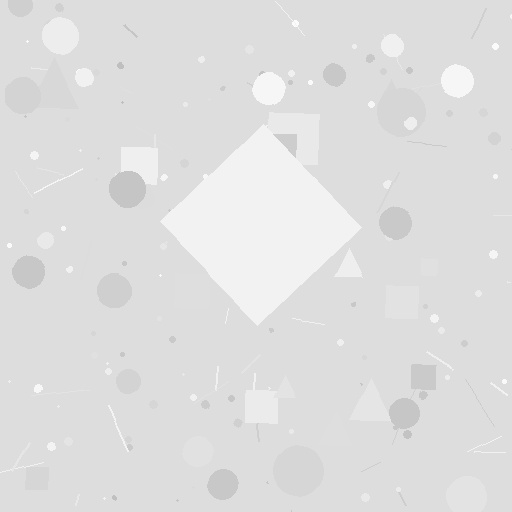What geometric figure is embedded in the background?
A diamond is embedded in the background.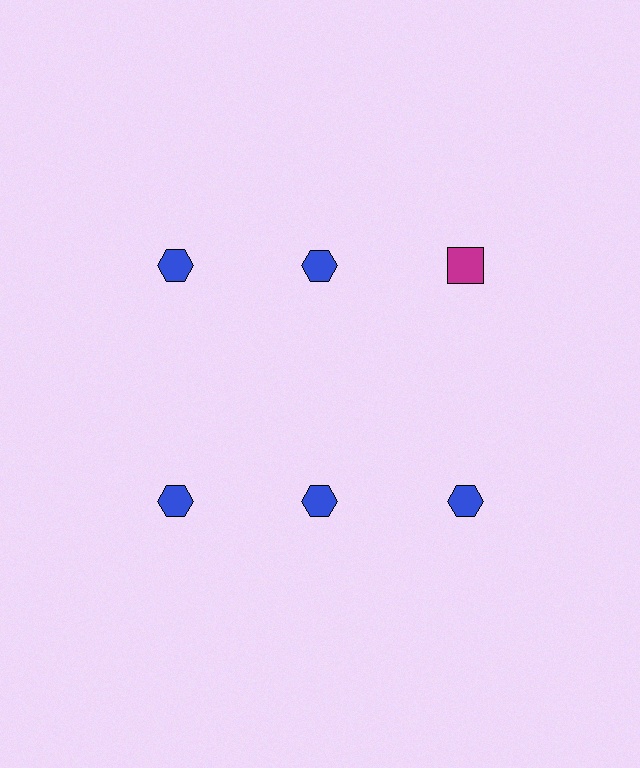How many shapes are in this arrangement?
There are 6 shapes arranged in a grid pattern.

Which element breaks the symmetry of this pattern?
The magenta square in the top row, center column breaks the symmetry. All other shapes are blue hexagons.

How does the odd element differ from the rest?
It differs in both color (magenta instead of blue) and shape (square instead of hexagon).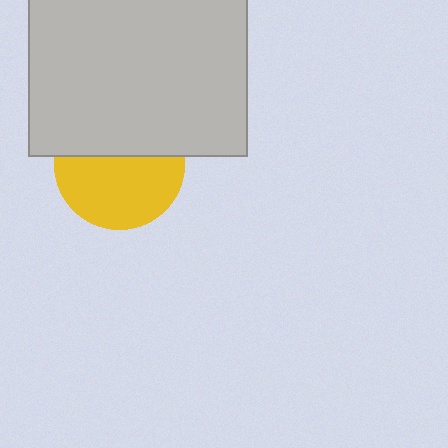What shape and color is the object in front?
The object in front is a light gray rectangle.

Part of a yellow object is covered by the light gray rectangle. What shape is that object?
It is a circle.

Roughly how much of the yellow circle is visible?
About half of it is visible (roughly 57%).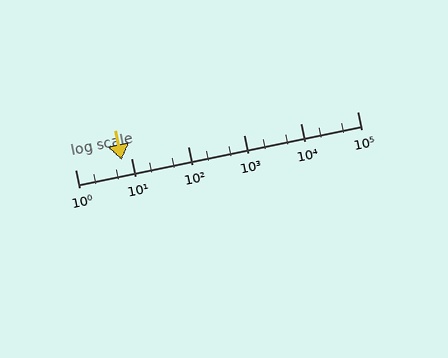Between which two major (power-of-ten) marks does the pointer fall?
The pointer is between 1 and 10.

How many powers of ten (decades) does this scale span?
The scale spans 5 decades, from 1 to 100000.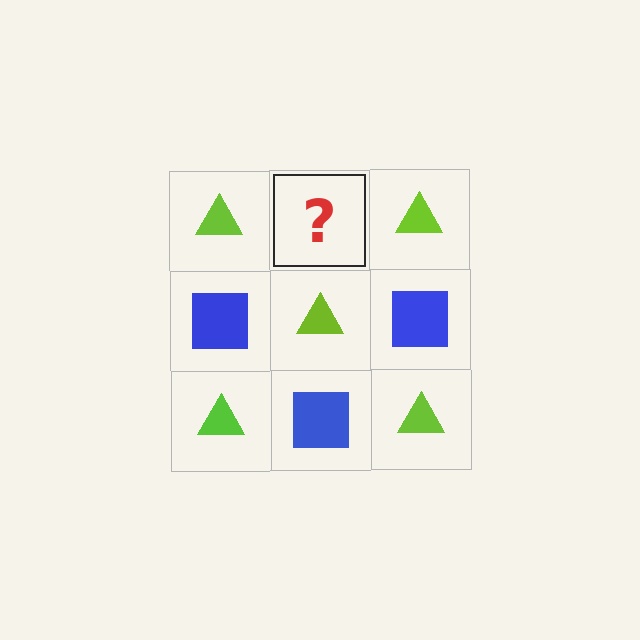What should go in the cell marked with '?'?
The missing cell should contain a blue square.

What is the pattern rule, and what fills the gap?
The rule is that it alternates lime triangle and blue square in a checkerboard pattern. The gap should be filled with a blue square.